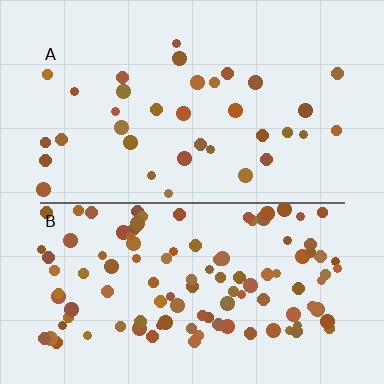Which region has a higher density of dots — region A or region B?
B (the bottom).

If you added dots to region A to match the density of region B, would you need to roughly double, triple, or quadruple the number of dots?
Approximately triple.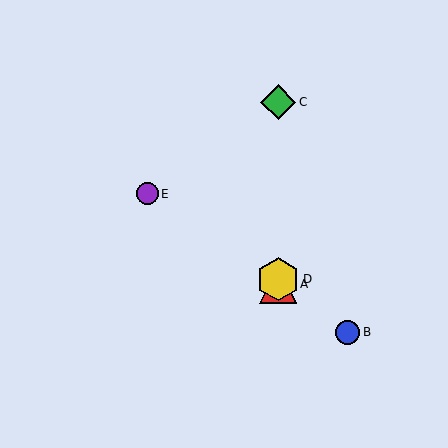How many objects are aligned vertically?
3 objects (A, C, D) are aligned vertically.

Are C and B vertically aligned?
No, C is at x≈278 and B is at x≈348.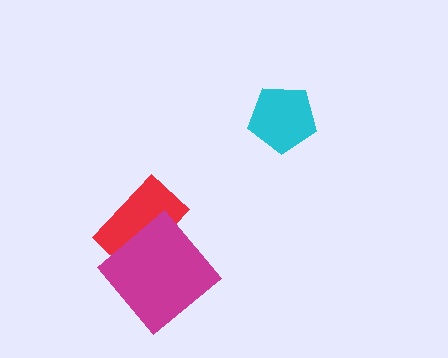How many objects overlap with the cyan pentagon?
0 objects overlap with the cyan pentagon.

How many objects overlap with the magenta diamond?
1 object overlaps with the magenta diamond.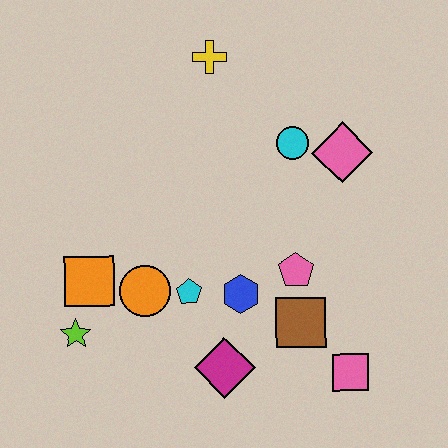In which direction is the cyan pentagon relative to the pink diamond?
The cyan pentagon is to the left of the pink diamond.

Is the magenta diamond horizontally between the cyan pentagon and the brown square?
Yes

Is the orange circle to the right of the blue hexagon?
No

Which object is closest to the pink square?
The brown square is closest to the pink square.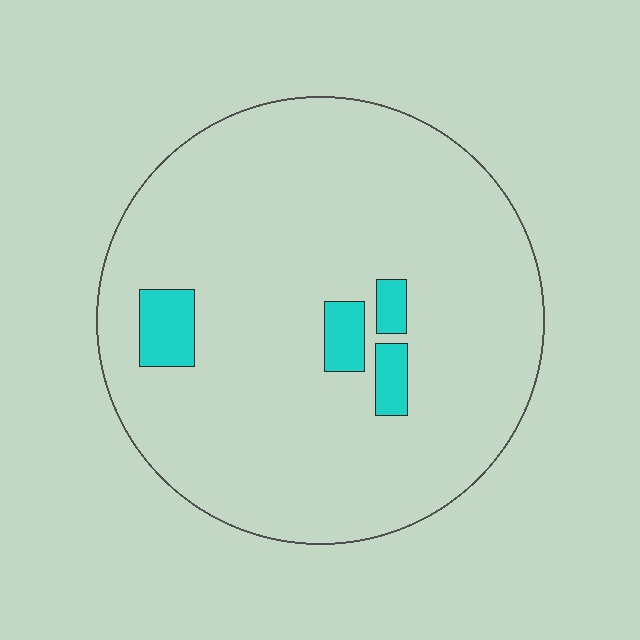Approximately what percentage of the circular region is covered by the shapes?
Approximately 5%.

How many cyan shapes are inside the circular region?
4.